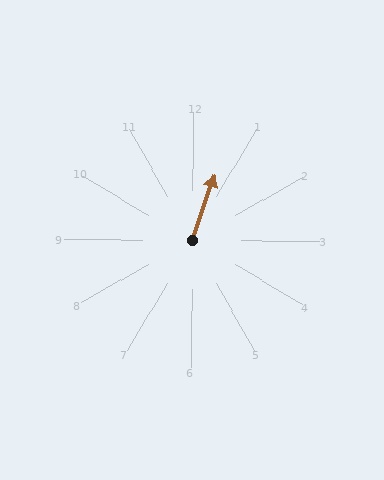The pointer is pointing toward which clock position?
Roughly 1 o'clock.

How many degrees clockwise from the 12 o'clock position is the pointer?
Approximately 19 degrees.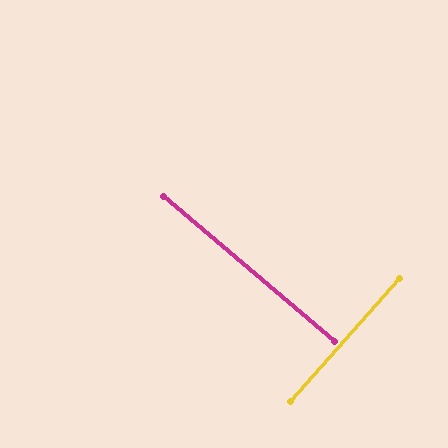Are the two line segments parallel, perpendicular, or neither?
Perpendicular — they meet at approximately 89°.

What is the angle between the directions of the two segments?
Approximately 89 degrees.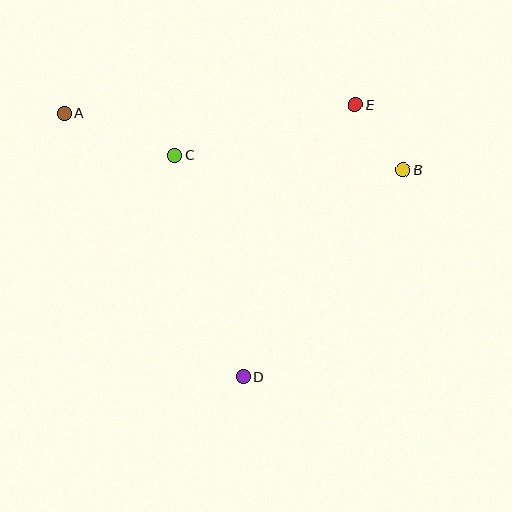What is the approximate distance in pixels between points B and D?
The distance between B and D is approximately 262 pixels.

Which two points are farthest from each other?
Points A and B are farthest from each other.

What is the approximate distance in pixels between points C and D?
The distance between C and D is approximately 232 pixels.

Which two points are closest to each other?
Points B and E are closest to each other.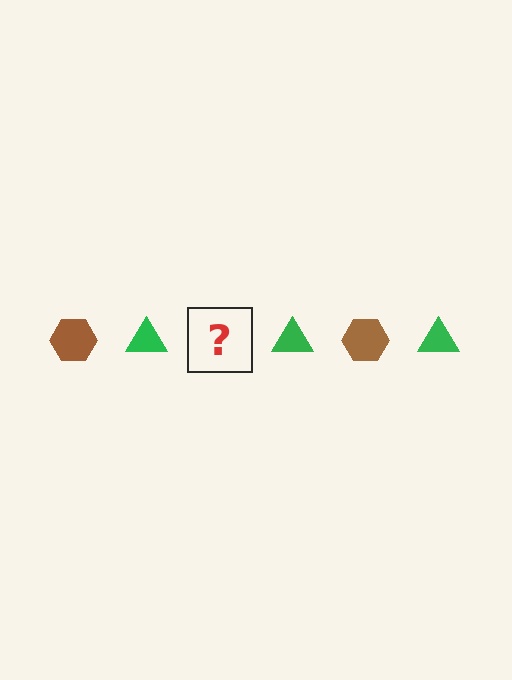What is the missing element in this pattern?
The missing element is a brown hexagon.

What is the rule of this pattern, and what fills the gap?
The rule is that the pattern alternates between brown hexagon and green triangle. The gap should be filled with a brown hexagon.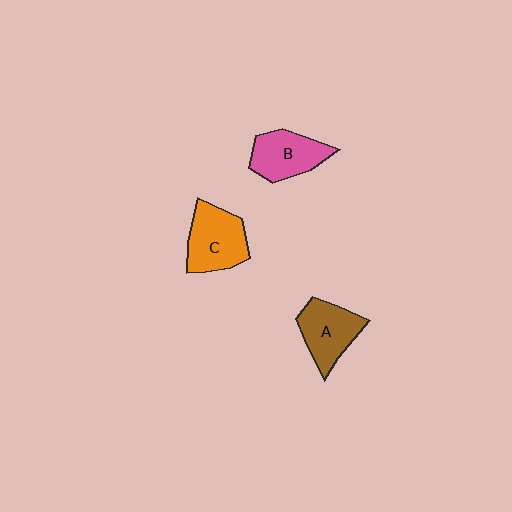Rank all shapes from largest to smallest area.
From largest to smallest: C (orange), A (brown), B (pink).